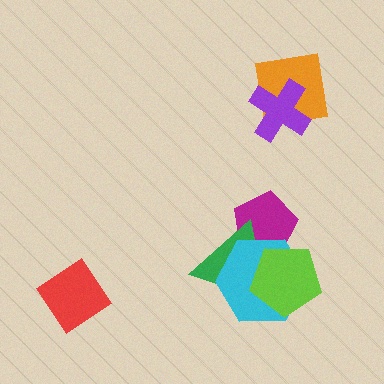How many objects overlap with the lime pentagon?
3 objects overlap with the lime pentagon.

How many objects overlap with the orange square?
1 object overlaps with the orange square.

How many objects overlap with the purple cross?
1 object overlaps with the purple cross.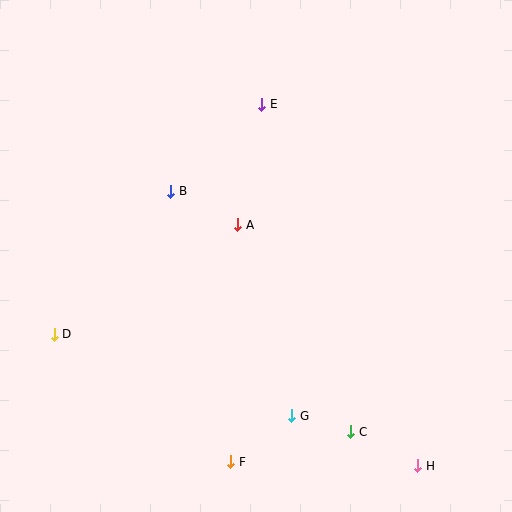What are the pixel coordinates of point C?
Point C is at (351, 432).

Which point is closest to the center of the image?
Point A at (238, 225) is closest to the center.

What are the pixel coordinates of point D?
Point D is at (54, 334).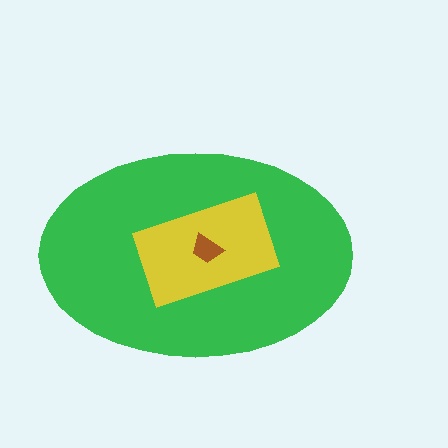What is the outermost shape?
The green ellipse.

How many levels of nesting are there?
3.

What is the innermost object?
The brown trapezoid.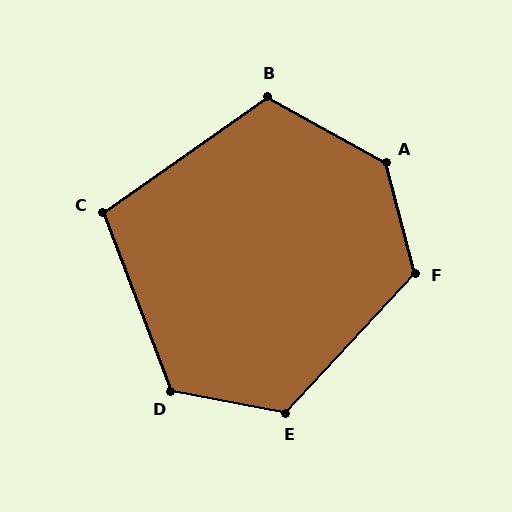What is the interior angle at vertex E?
Approximately 122 degrees (obtuse).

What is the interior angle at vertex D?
Approximately 122 degrees (obtuse).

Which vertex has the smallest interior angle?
C, at approximately 104 degrees.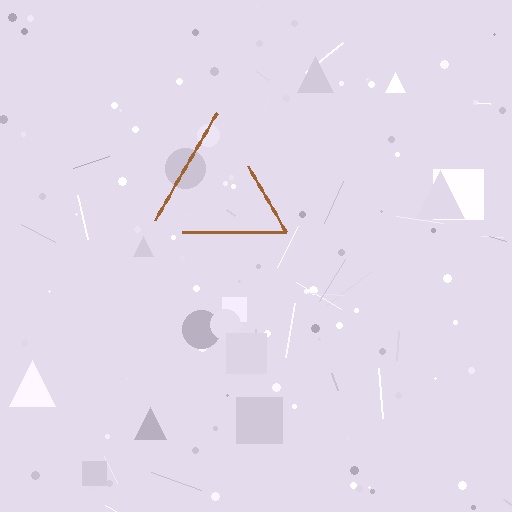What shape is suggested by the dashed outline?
The dashed outline suggests a triangle.